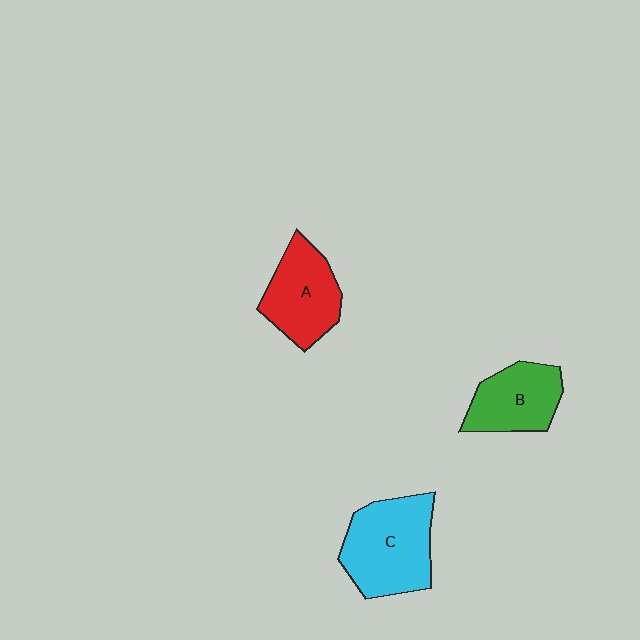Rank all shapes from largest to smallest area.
From largest to smallest: C (cyan), A (red), B (green).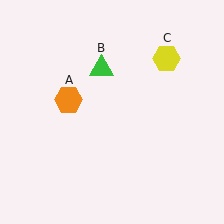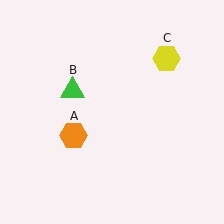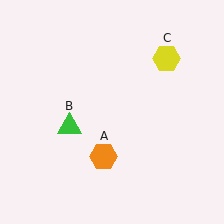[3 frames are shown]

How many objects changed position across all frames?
2 objects changed position: orange hexagon (object A), green triangle (object B).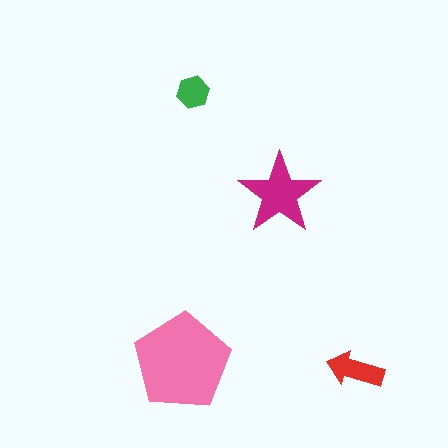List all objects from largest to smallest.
The pink pentagon, the magenta star, the red arrow, the green hexagon.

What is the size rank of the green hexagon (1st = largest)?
4th.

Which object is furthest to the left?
The pink pentagon is leftmost.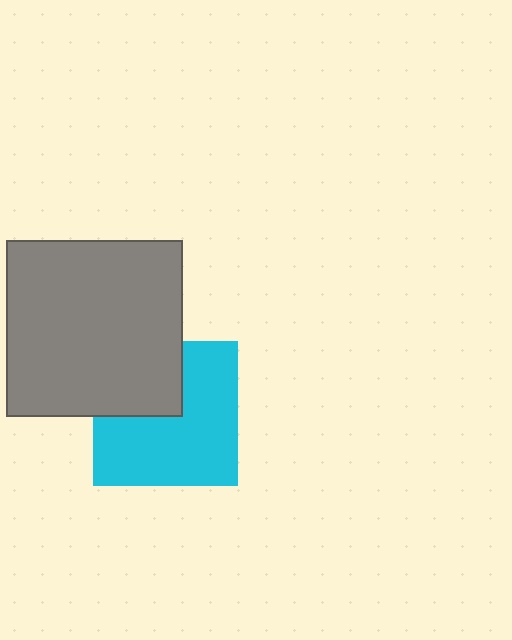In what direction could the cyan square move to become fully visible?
The cyan square could move toward the lower-right. That would shift it out from behind the gray square entirely.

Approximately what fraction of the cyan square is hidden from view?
Roughly 33% of the cyan square is hidden behind the gray square.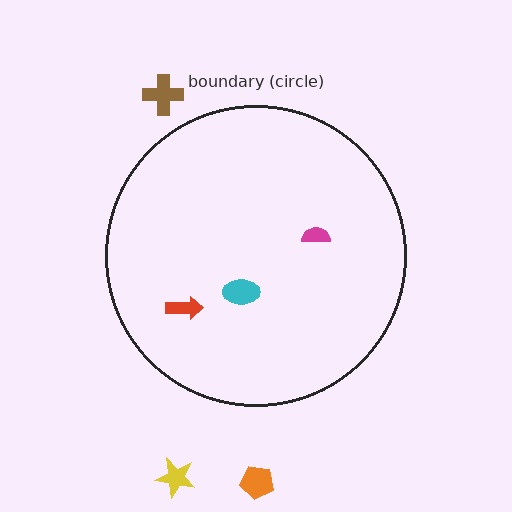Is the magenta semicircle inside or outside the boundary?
Inside.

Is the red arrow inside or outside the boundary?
Inside.